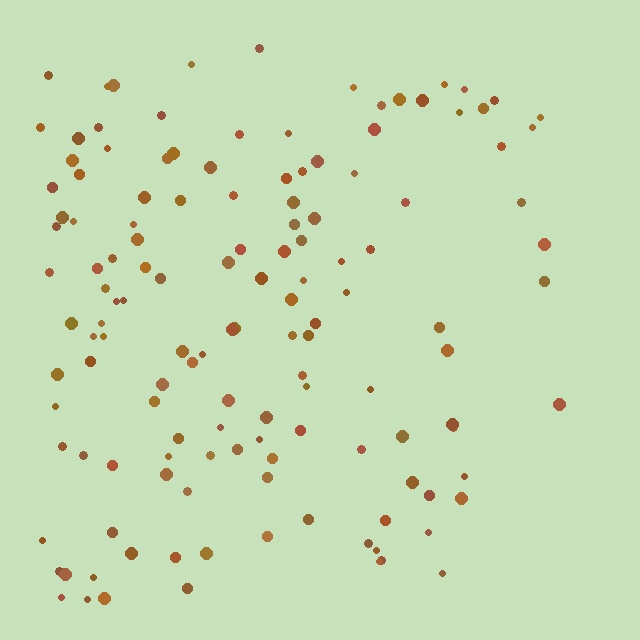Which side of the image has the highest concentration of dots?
The left.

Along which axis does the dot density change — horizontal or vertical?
Horizontal.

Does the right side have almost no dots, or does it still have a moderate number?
Still a moderate number, just noticeably fewer than the left.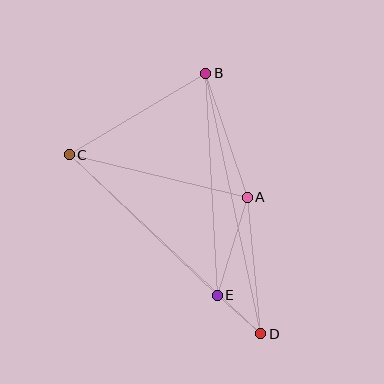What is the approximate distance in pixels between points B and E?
The distance between B and E is approximately 222 pixels.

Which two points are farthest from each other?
Points B and D are farthest from each other.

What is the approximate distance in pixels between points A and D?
The distance between A and D is approximately 137 pixels.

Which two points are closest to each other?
Points D and E are closest to each other.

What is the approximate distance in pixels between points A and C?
The distance between A and C is approximately 183 pixels.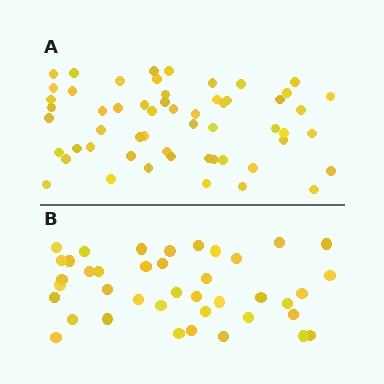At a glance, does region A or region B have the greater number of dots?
Region A (the top region) has more dots.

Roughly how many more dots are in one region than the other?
Region A has approximately 15 more dots than region B.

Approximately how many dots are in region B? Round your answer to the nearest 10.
About 40 dots.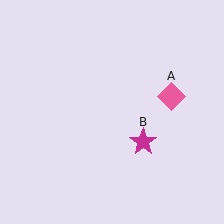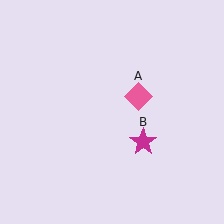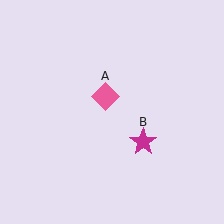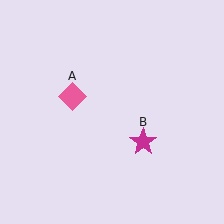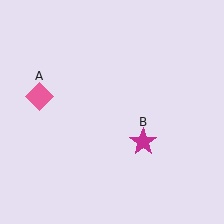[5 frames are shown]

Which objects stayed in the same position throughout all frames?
Magenta star (object B) remained stationary.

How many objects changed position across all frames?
1 object changed position: pink diamond (object A).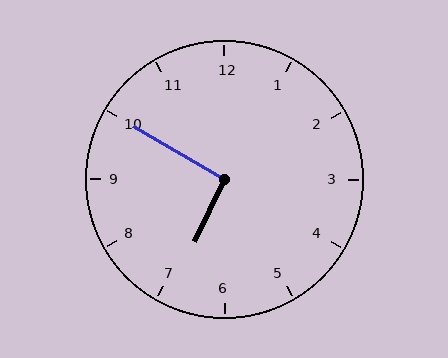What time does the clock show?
6:50.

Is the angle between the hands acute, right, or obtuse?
It is right.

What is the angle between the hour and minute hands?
Approximately 95 degrees.